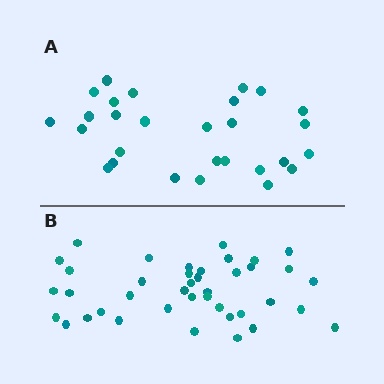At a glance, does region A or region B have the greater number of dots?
Region B (the bottom region) has more dots.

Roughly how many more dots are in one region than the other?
Region B has roughly 12 or so more dots than region A.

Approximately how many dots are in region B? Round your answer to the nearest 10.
About 40 dots.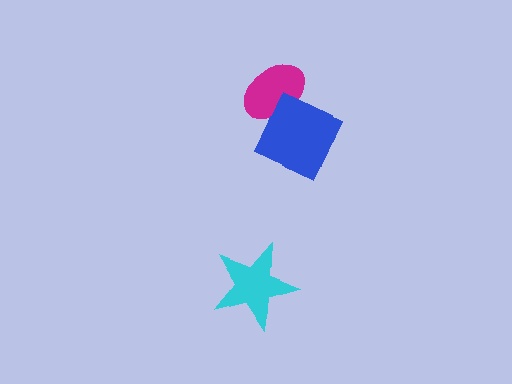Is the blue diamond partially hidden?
No, no other shape covers it.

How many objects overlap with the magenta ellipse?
1 object overlaps with the magenta ellipse.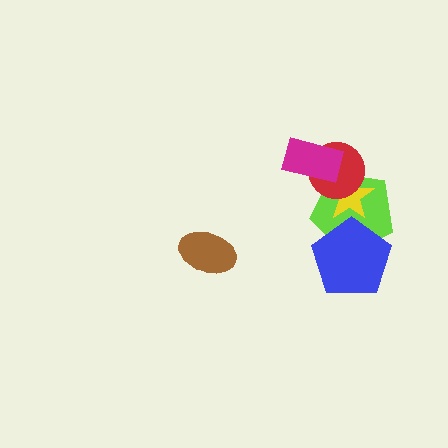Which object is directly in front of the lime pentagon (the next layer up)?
The blue pentagon is directly in front of the lime pentagon.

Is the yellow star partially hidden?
Yes, it is partially covered by another shape.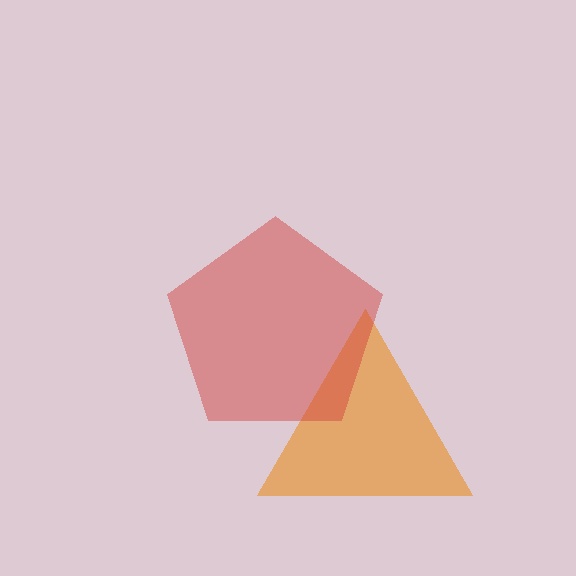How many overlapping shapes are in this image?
There are 2 overlapping shapes in the image.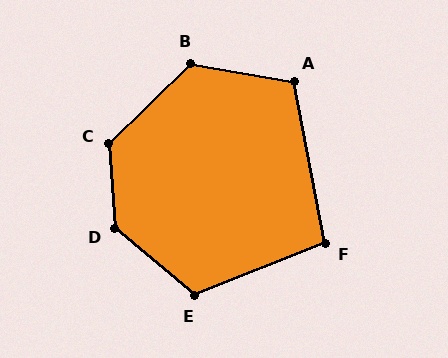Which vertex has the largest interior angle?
D, at approximately 133 degrees.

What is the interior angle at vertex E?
Approximately 118 degrees (obtuse).